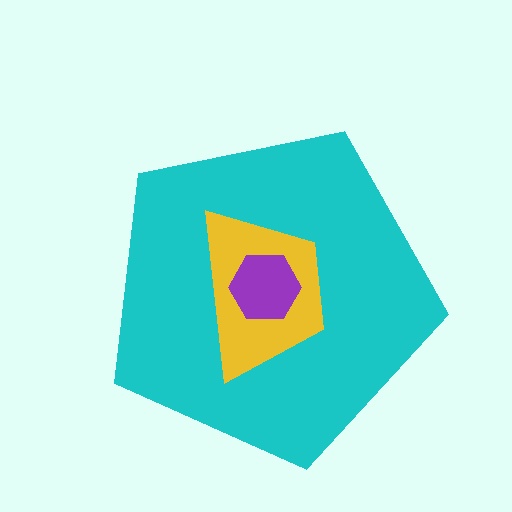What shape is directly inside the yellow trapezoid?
The purple hexagon.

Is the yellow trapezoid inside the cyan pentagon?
Yes.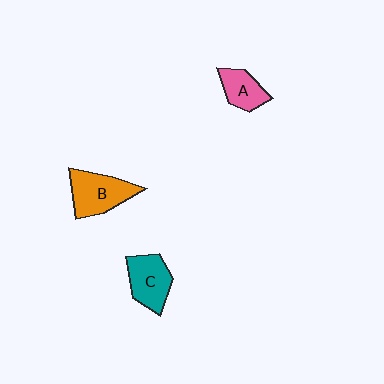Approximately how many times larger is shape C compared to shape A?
Approximately 1.3 times.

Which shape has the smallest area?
Shape A (pink).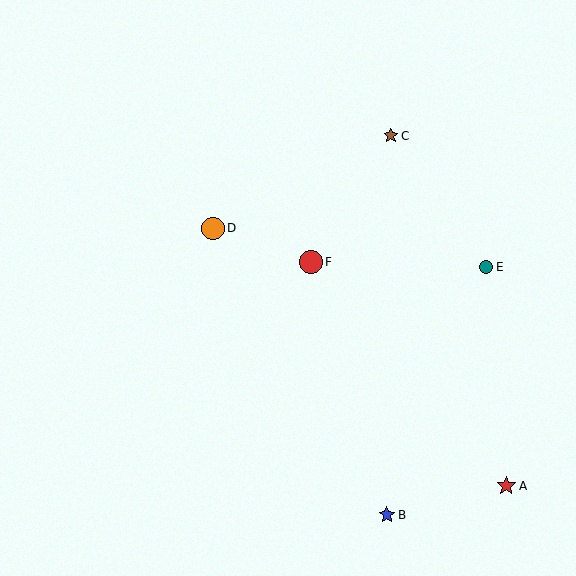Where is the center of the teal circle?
The center of the teal circle is at (486, 267).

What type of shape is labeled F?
Shape F is a red circle.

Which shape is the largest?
The red circle (labeled F) is the largest.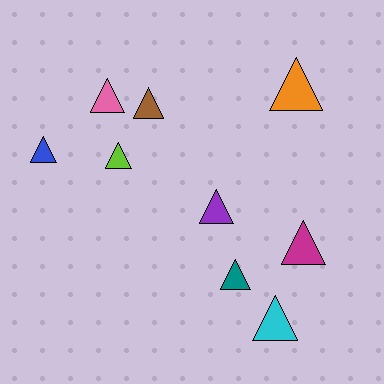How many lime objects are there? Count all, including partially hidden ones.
There is 1 lime object.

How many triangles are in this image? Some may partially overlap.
There are 9 triangles.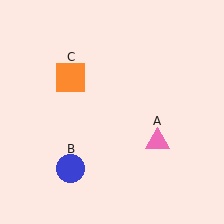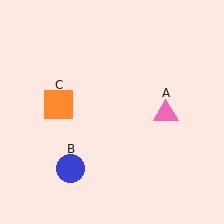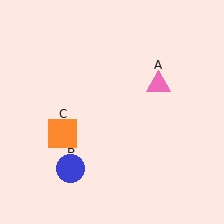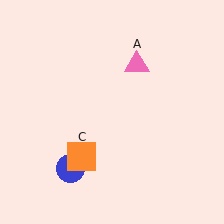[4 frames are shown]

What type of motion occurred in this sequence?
The pink triangle (object A), orange square (object C) rotated counterclockwise around the center of the scene.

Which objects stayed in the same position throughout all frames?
Blue circle (object B) remained stationary.